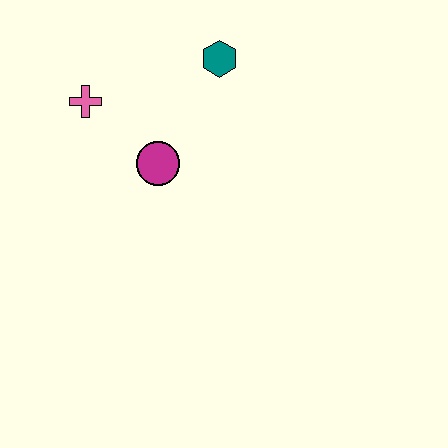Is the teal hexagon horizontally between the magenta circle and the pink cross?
No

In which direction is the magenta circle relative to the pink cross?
The magenta circle is to the right of the pink cross.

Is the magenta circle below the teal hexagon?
Yes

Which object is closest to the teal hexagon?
The magenta circle is closest to the teal hexagon.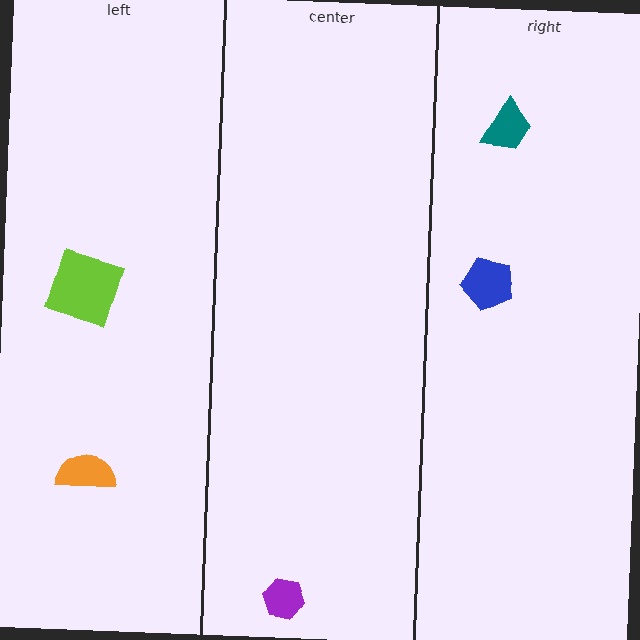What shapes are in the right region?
The blue pentagon, the teal trapezoid.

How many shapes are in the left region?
2.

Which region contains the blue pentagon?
The right region.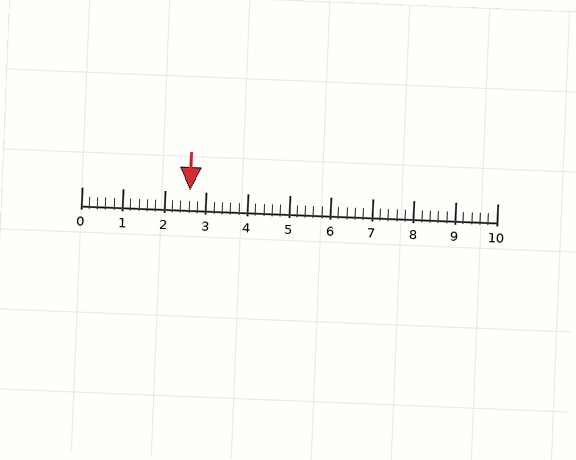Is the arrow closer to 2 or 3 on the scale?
The arrow is closer to 3.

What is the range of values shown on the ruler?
The ruler shows values from 0 to 10.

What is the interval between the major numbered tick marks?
The major tick marks are spaced 1 units apart.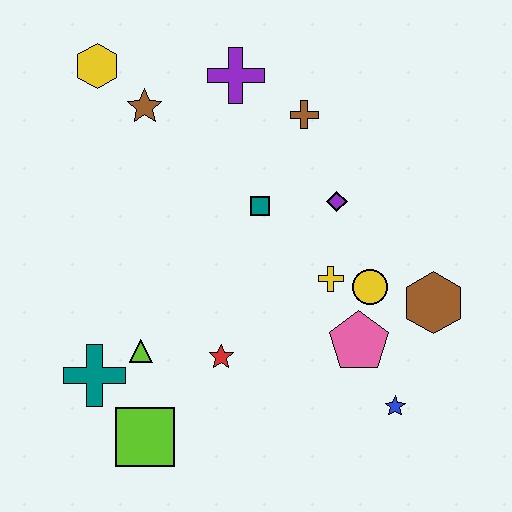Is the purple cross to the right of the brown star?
Yes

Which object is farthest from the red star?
The yellow hexagon is farthest from the red star.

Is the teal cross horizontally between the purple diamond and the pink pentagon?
No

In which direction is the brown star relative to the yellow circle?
The brown star is to the left of the yellow circle.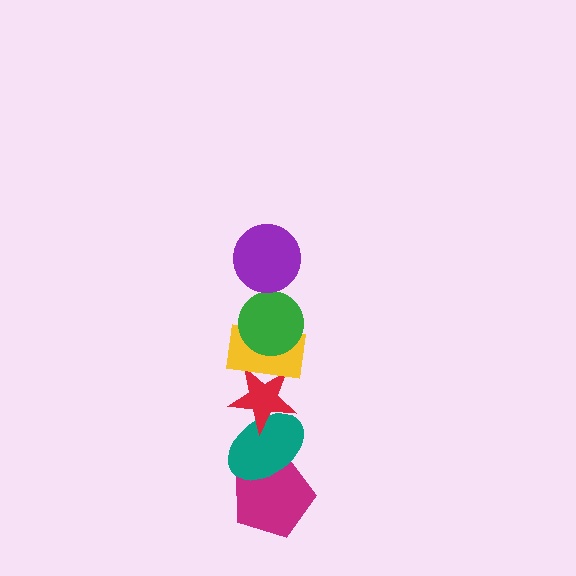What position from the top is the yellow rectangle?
The yellow rectangle is 3rd from the top.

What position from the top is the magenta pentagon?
The magenta pentagon is 6th from the top.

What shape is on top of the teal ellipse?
The red star is on top of the teal ellipse.